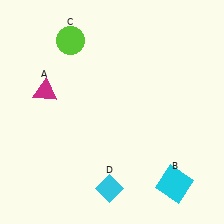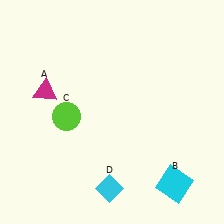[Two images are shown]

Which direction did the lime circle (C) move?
The lime circle (C) moved down.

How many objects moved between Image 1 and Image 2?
1 object moved between the two images.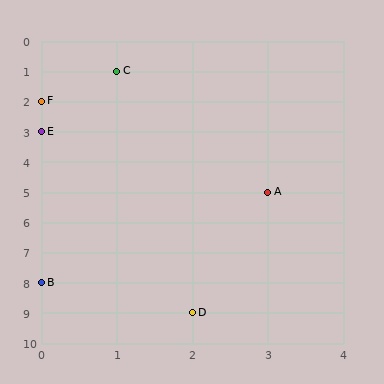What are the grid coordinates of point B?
Point B is at grid coordinates (0, 8).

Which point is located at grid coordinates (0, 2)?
Point F is at (0, 2).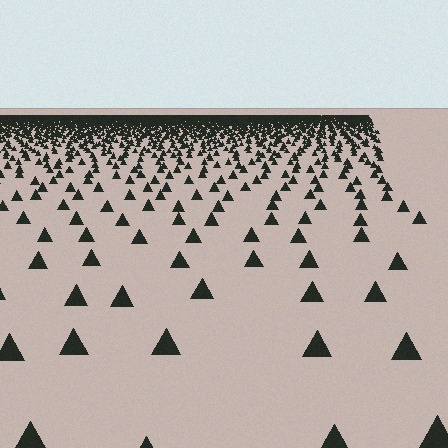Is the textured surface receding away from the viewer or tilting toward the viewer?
The surface is receding away from the viewer. Texture elements get smaller and denser toward the top.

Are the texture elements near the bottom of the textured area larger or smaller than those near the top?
Larger. Near the bottom, elements are closer to the viewer and appear at a bigger on-screen size.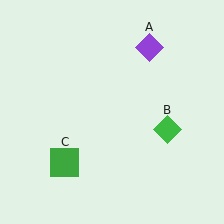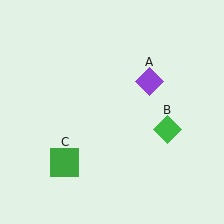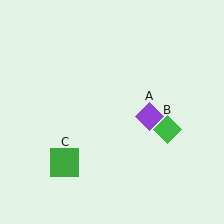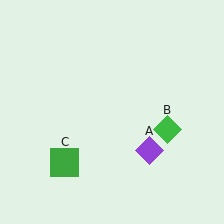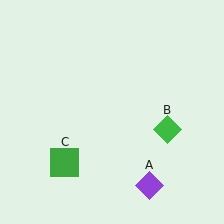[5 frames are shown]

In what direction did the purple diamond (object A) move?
The purple diamond (object A) moved down.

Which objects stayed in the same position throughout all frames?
Green diamond (object B) and green square (object C) remained stationary.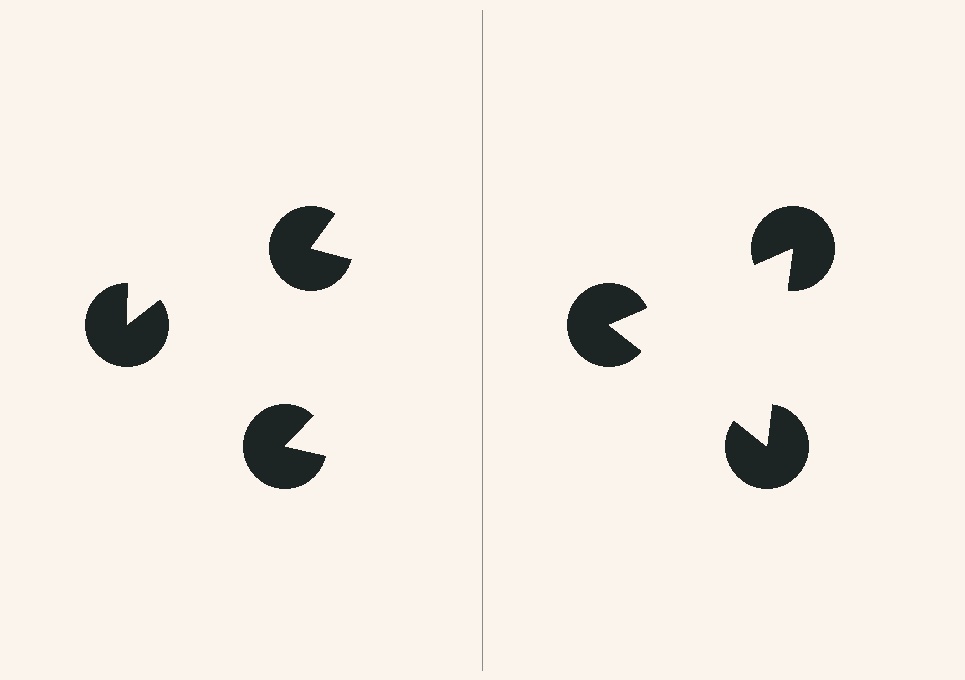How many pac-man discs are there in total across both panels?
6 — 3 on each side.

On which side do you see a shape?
An illusory triangle appears on the right side. On the left side the wedge cuts are rotated, so no coherent shape forms.